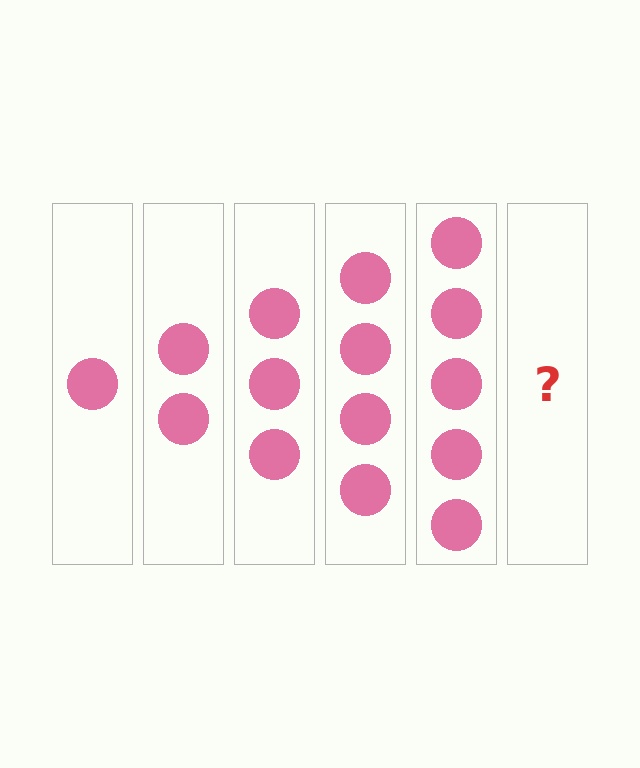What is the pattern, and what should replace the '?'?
The pattern is that each step adds one more circle. The '?' should be 6 circles.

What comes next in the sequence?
The next element should be 6 circles.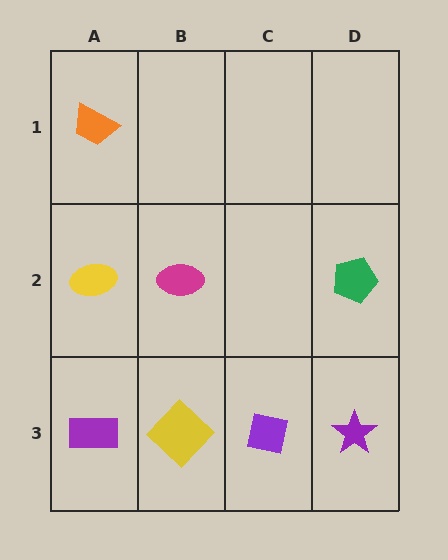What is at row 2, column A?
A yellow ellipse.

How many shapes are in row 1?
1 shape.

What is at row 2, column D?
A green pentagon.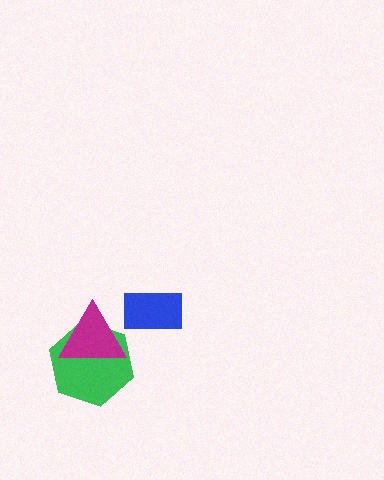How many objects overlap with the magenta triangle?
1 object overlaps with the magenta triangle.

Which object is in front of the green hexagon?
The magenta triangle is in front of the green hexagon.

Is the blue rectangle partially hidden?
No, no other shape covers it.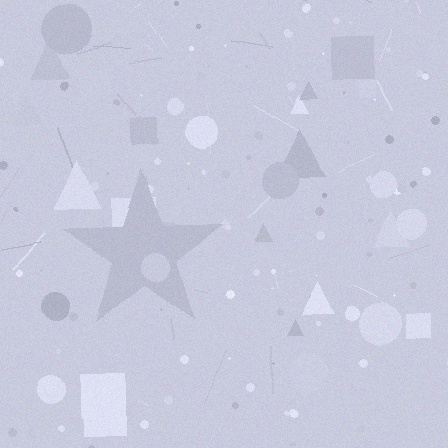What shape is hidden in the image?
A star is hidden in the image.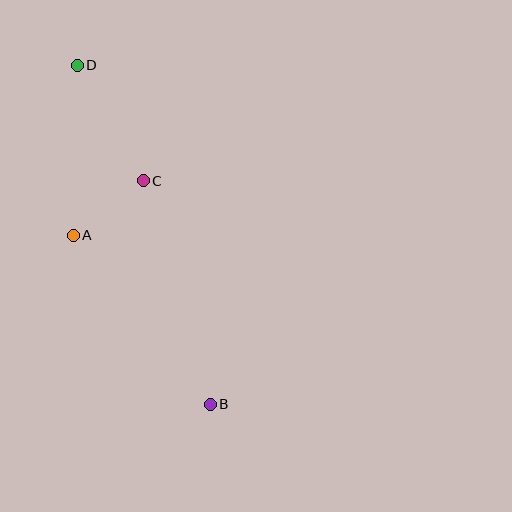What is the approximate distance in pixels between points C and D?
The distance between C and D is approximately 133 pixels.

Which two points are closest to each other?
Points A and C are closest to each other.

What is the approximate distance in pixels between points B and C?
The distance between B and C is approximately 233 pixels.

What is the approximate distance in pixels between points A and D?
The distance between A and D is approximately 170 pixels.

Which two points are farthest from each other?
Points B and D are farthest from each other.